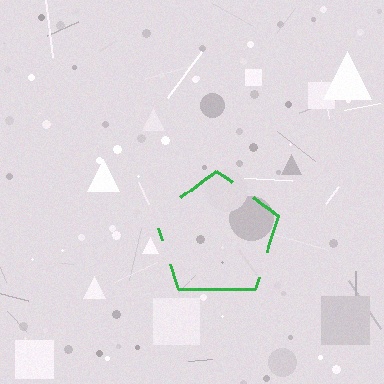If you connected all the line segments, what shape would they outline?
They would outline a pentagon.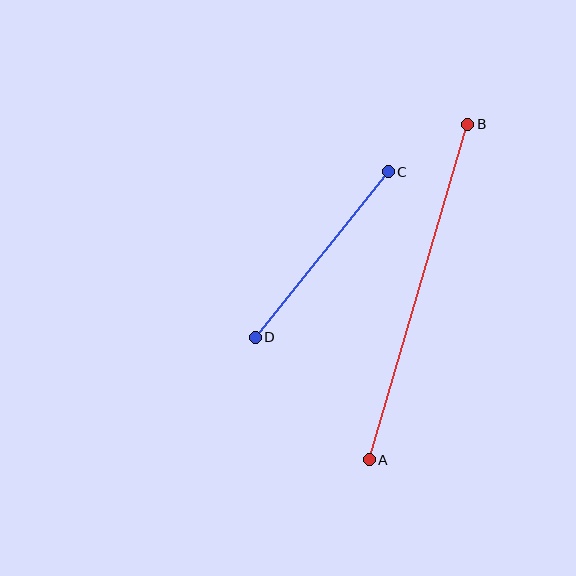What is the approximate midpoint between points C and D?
The midpoint is at approximately (322, 255) pixels.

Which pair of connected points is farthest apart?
Points A and B are farthest apart.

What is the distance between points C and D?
The distance is approximately 213 pixels.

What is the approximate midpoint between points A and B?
The midpoint is at approximately (419, 292) pixels.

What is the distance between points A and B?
The distance is approximately 350 pixels.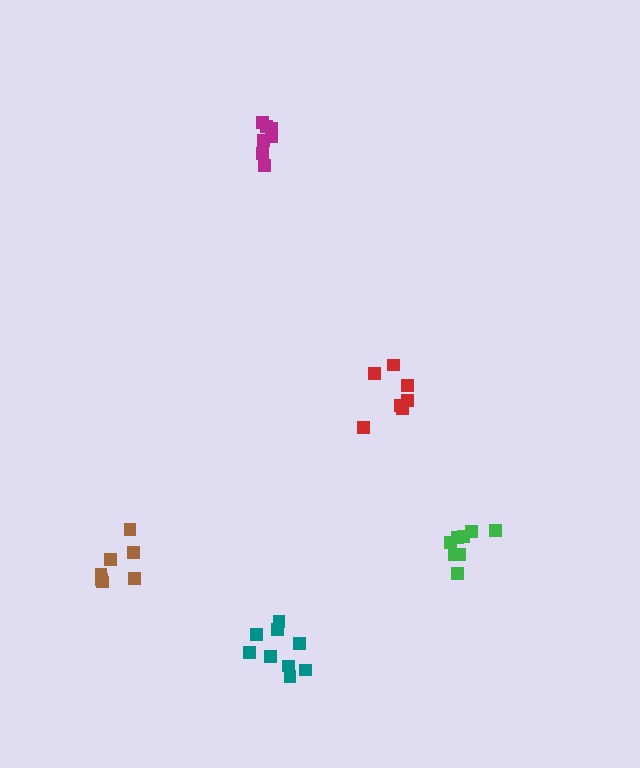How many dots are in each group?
Group 1: 9 dots, Group 2: 8 dots, Group 3: 7 dots, Group 4: 7 dots, Group 5: 7 dots (38 total).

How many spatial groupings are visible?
There are 5 spatial groupings.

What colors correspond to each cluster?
The clusters are colored: teal, green, brown, red, magenta.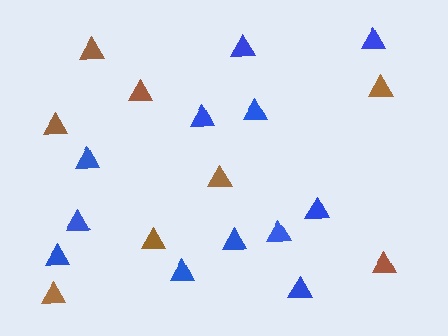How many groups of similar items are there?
There are 2 groups: one group of brown triangles (8) and one group of blue triangles (12).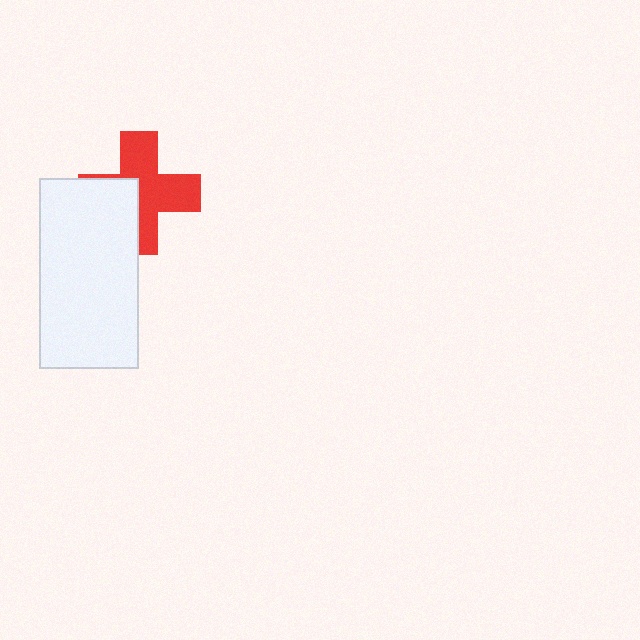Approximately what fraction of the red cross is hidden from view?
Roughly 37% of the red cross is hidden behind the white rectangle.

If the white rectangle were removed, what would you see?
You would see the complete red cross.